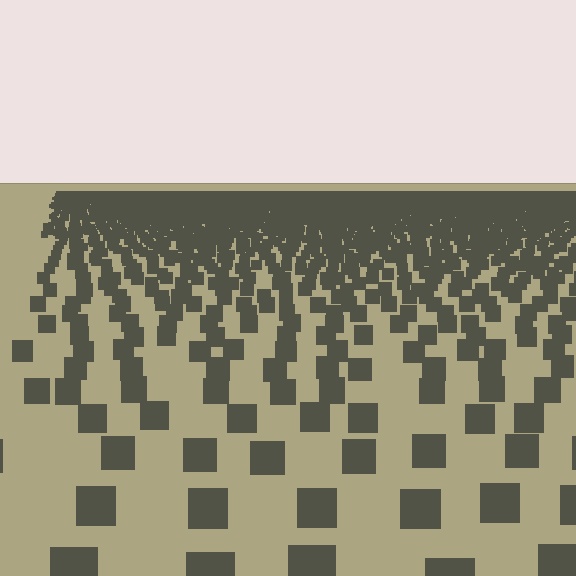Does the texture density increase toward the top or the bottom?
Density increases toward the top.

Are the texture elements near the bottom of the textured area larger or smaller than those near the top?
Larger. Near the bottom, elements are closer to the viewer and appear at a bigger on-screen size.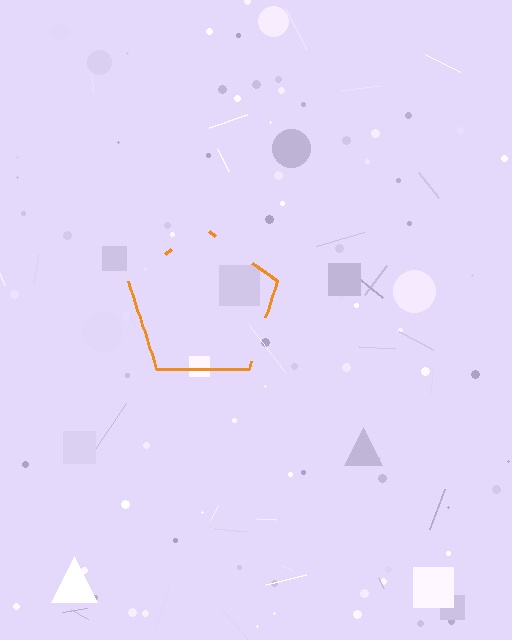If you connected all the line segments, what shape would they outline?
They would outline a pentagon.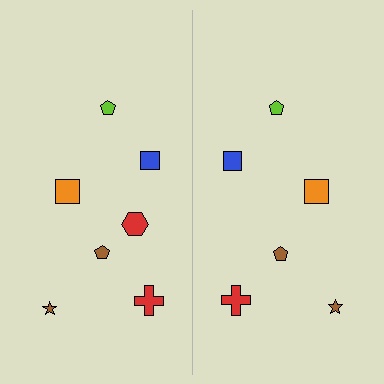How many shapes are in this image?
There are 13 shapes in this image.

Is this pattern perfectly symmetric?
No, the pattern is not perfectly symmetric. A red hexagon is missing from the right side.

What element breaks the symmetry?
A red hexagon is missing from the right side.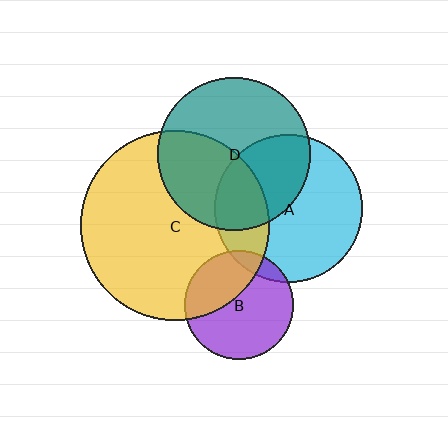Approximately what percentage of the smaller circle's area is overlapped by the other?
Approximately 40%.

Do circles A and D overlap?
Yes.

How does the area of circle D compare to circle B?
Approximately 2.0 times.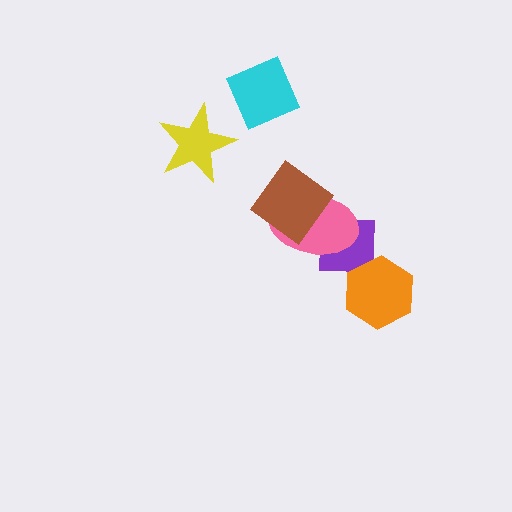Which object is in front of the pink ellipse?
The brown diamond is in front of the pink ellipse.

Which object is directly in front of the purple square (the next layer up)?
The pink ellipse is directly in front of the purple square.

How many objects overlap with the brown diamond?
1 object overlaps with the brown diamond.